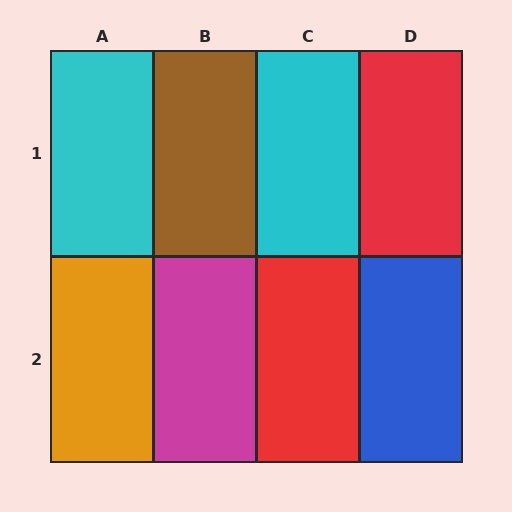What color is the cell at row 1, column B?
Brown.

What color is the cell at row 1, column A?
Cyan.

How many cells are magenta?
1 cell is magenta.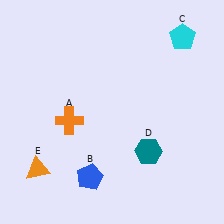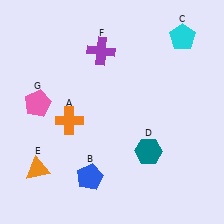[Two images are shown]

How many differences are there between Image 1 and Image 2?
There are 2 differences between the two images.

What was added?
A purple cross (F), a pink pentagon (G) were added in Image 2.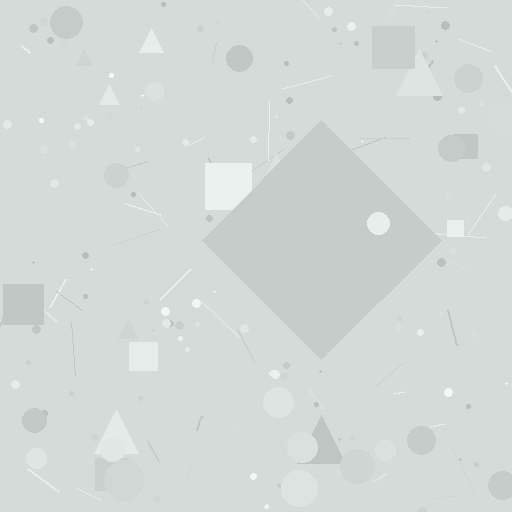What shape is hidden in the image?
A diamond is hidden in the image.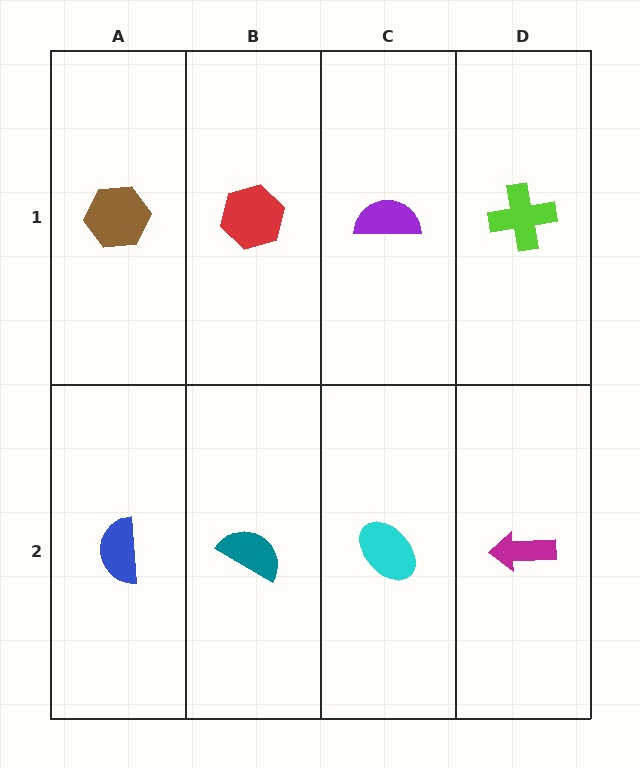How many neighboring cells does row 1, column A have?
2.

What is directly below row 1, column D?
A magenta arrow.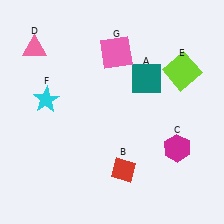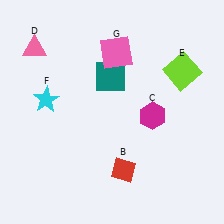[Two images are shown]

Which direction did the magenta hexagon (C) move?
The magenta hexagon (C) moved up.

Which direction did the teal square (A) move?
The teal square (A) moved left.